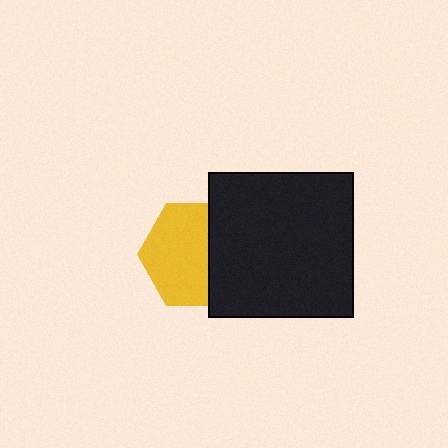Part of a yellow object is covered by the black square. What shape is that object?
It is a hexagon.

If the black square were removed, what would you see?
You would see the complete yellow hexagon.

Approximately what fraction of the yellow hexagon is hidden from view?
Roughly 37% of the yellow hexagon is hidden behind the black square.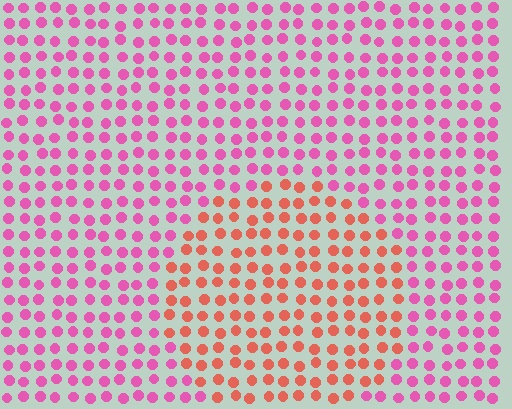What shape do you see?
I see a circle.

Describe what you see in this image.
The image is filled with small pink elements in a uniform arrangement. A circle-shaped region is visible where the elements are tinted to a slightly different hue, forming a subtle color boundary.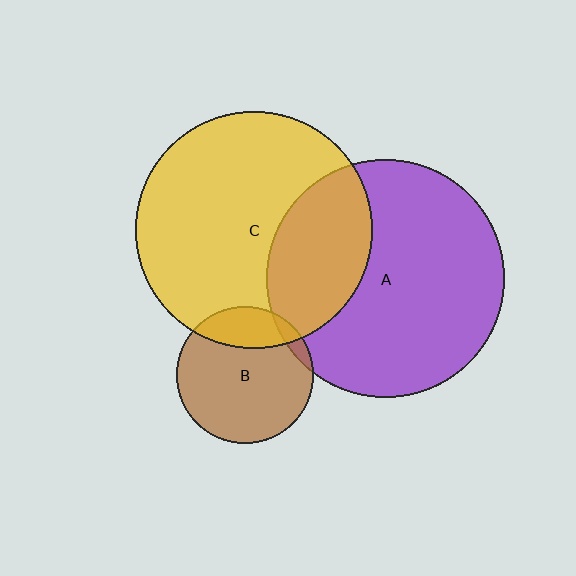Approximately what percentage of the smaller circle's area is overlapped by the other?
Approximately 5%.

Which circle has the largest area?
Circle A (purple).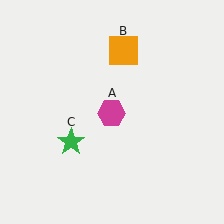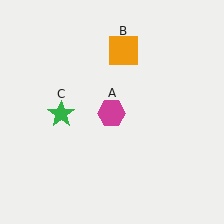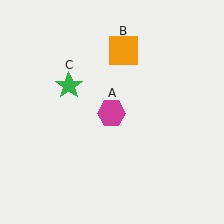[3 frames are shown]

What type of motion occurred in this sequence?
The green star (object C) rotated clockwise around the center of the scene.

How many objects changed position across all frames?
1 object changed position: green star (object C).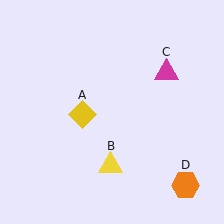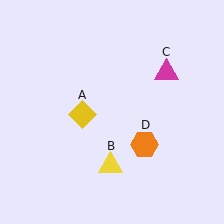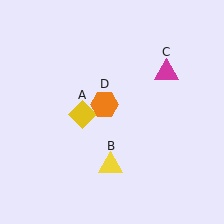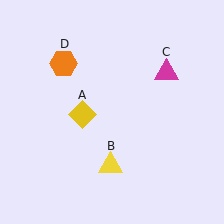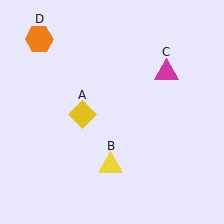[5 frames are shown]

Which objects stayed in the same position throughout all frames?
Yellow diamond (object A) and yellow triangle (object B) and magenta triangle (object C) remained stationary.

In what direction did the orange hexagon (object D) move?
The orange hexagon (object D) moved up and to the left.